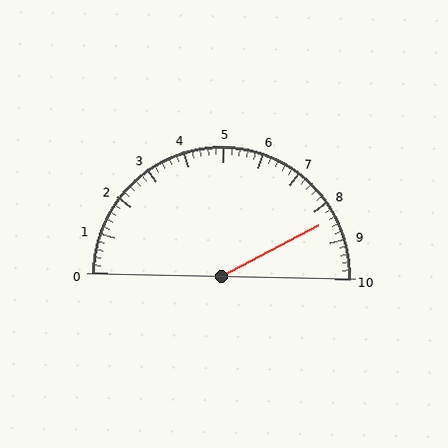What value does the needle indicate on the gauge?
The needle indicates approximately 8.4.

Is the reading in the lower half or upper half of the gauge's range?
The reading is in the upper half of the range (0 to 10).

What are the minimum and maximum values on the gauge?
The gauge ranges from 0 to 10.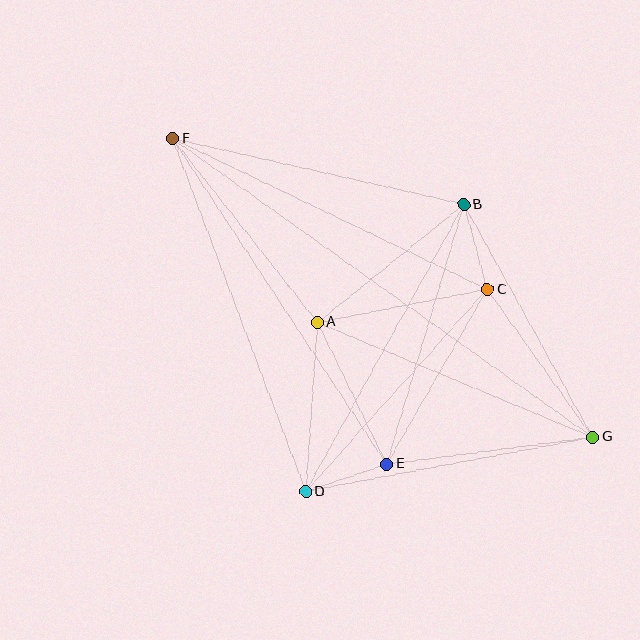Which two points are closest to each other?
Points D and E are closest to each other.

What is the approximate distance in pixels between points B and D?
The distance between B and D is approximately 328 pixels.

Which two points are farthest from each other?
Points F and G are farthest from each other.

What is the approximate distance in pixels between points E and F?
The distance between E and F is approximately 389 pixels.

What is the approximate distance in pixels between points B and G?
The distance between B and G is approximately 265 pixels.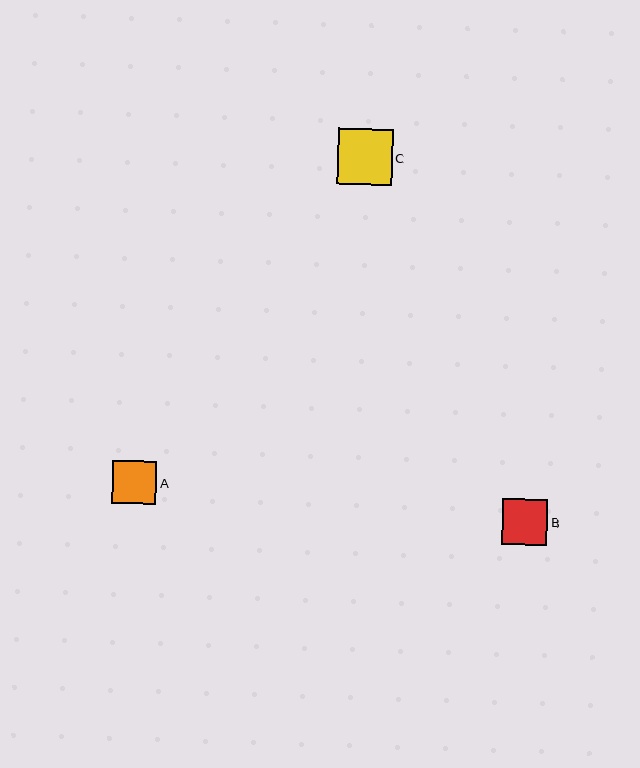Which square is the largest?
Square C is the largest with a size of approximately 55 pixels.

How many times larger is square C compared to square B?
Square C is approximately 1.2 times the size of square B.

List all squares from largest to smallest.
From largest to smallest: C, B, A.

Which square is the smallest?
Square A is the smallest with a size of approximately 44 pixels.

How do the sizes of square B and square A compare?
Square B and square A are approximately the same size.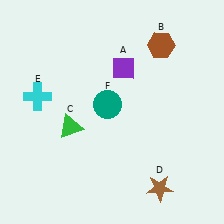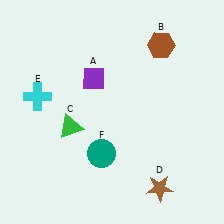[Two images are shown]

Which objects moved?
The objects that moved are: the purple diamond (A), the teal circle (F).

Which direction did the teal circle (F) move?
The teal circle (F) moved down.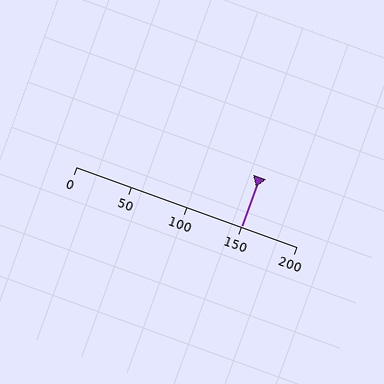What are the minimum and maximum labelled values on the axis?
The axis runs from 0 to 200.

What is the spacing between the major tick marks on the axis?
The major ticks are spaced 50 apart.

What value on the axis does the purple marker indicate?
The marker indicates approximately 150.